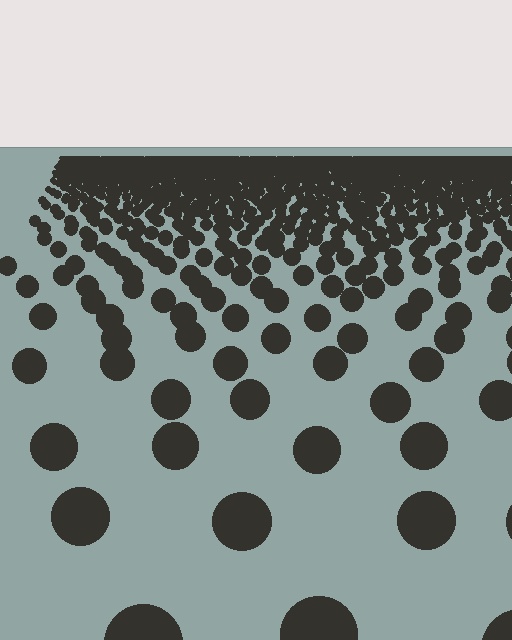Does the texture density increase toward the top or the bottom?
Density increases toward the top.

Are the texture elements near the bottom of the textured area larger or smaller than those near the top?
Larger. Near the bottom, elements are closer to the viewer and appear at a bigger on-screen size.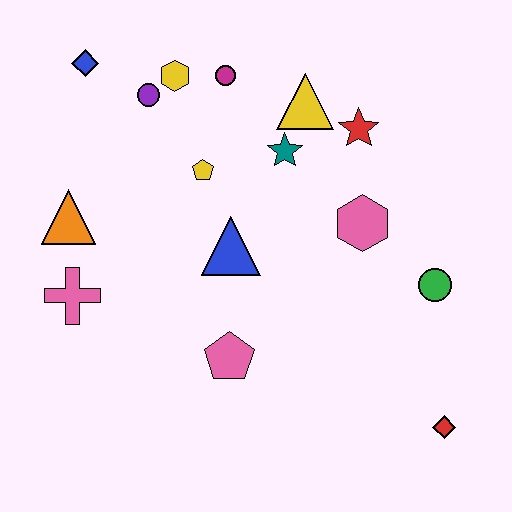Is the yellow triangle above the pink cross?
Yes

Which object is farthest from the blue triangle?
The red diamond is farthest from the blue triangle.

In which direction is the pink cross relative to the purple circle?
The pink cross is below the purple circle.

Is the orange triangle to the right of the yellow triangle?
No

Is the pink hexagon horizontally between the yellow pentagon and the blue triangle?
No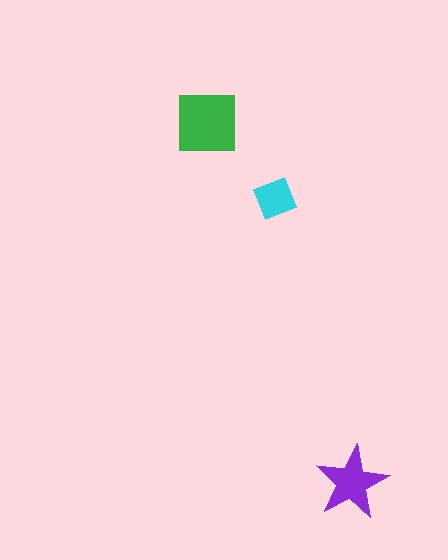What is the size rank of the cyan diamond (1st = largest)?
3rd.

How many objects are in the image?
There are 3 objects in the image.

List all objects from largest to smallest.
The green square, the purple star, the cyan diamond.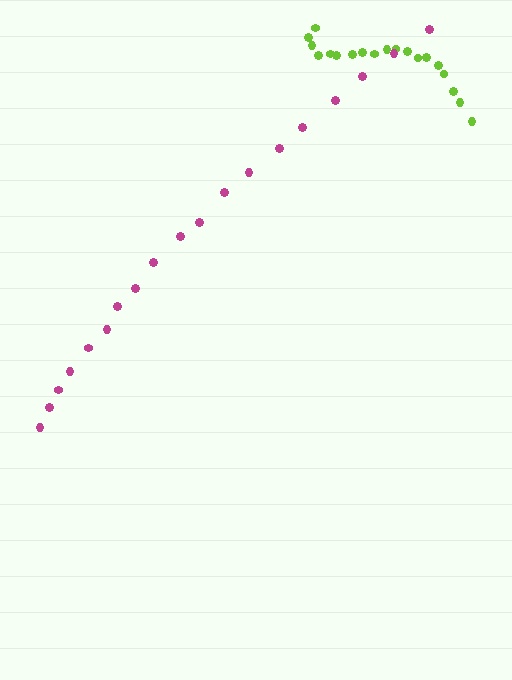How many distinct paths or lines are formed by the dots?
There are 2 distinct paths.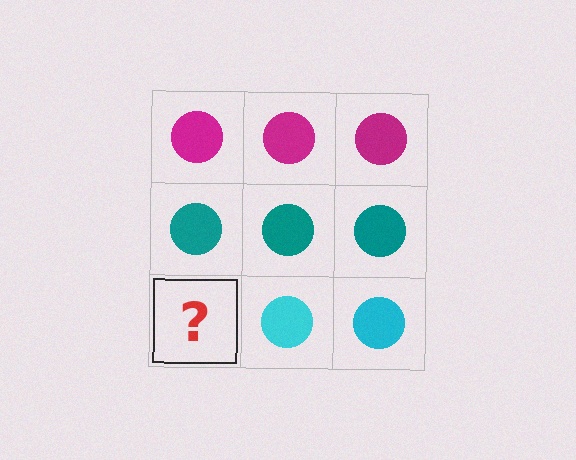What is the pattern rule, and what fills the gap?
The rule is that each row has a consistent color. The gap should be filled with a cyan circle.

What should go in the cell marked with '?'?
The missing cell should contain a cyan circle.